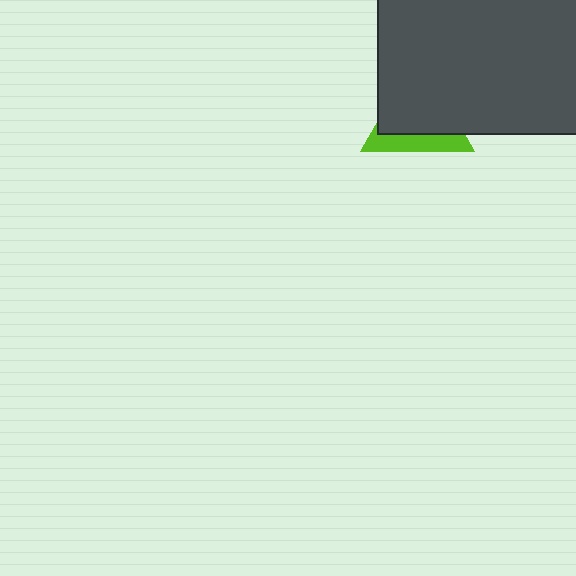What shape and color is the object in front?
The object in front is a dark gray rectangle.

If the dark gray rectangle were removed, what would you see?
You would see the complete lime triangle.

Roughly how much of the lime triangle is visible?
A small part of it is visible (roughly 30%).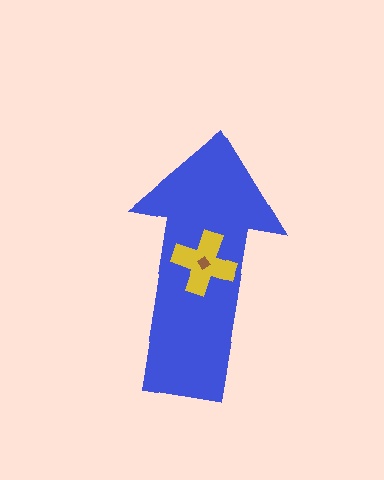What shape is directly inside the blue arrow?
The yellow cross.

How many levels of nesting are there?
3.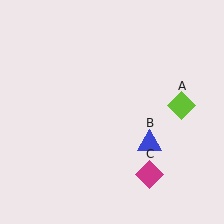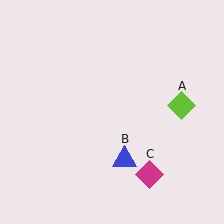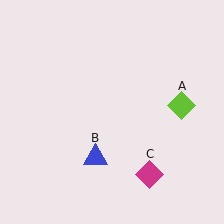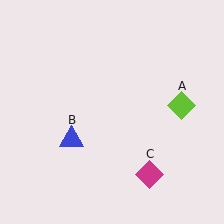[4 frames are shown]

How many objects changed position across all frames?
1 object changed position: blue triangle (object B).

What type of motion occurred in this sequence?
The blue triangle (object B) rotated clockwise around the center of the scene.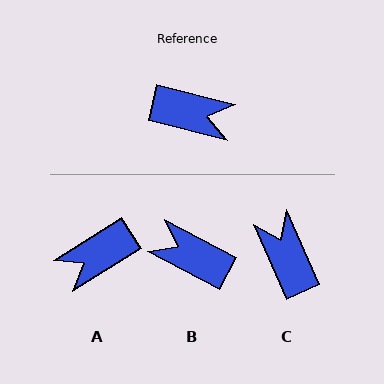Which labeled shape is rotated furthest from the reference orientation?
B, about 166 degrees away.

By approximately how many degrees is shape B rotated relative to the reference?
Approximately 166 degrees counter-clockwise.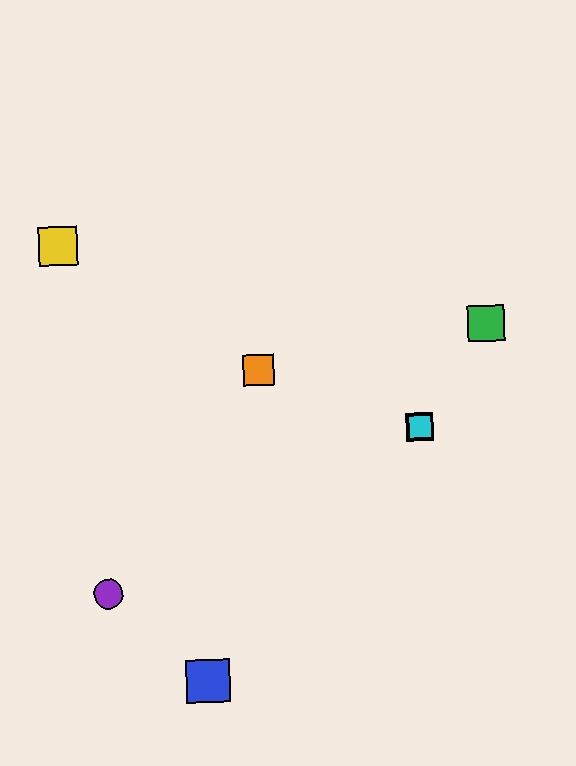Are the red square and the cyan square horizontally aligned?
Yes, both are at y≈427.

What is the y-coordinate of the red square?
The red square is at y≈427.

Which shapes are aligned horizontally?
The red square, the cyan square are aligned horizontally.